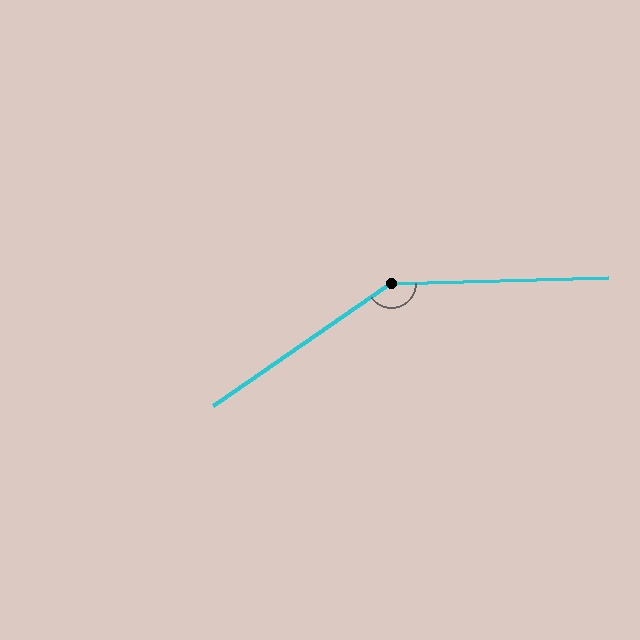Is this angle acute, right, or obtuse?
It is obtuse.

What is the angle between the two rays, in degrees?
Approximately 147 degrees.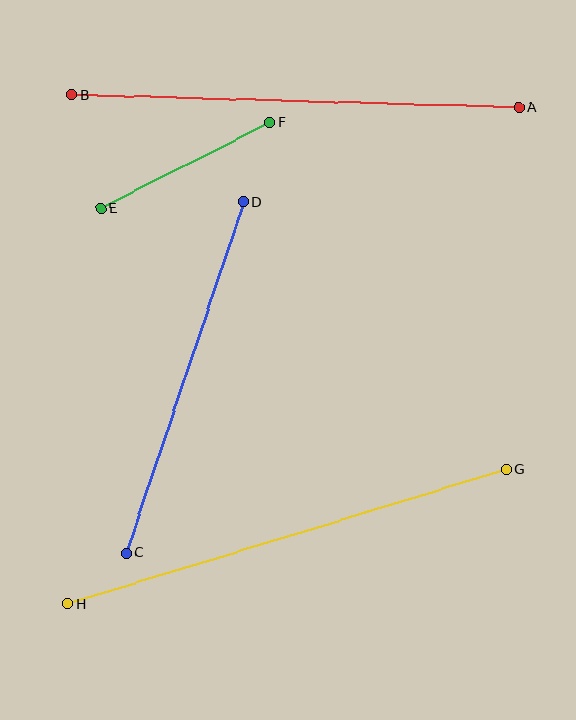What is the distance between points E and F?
The distance is approximately 189 pixels.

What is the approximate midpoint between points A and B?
The midpoint is at approximately (296, 101) pixels.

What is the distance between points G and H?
The distance is approximately 458 pixels.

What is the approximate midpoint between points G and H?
The midpoint is at approximately (287, 537) pixels.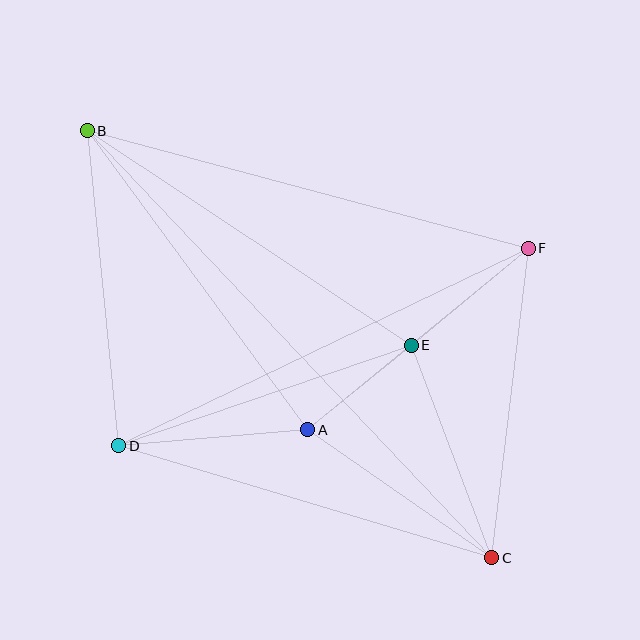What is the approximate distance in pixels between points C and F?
The distance between C and F is approximately 312 pixels.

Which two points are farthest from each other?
Points B and C are farthest from each other.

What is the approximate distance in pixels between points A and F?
The distance between A and F is approximately 286 pixels.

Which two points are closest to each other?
Points A and E are closest to each other.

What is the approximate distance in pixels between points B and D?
The distance between B and D is approximately 316 pixels.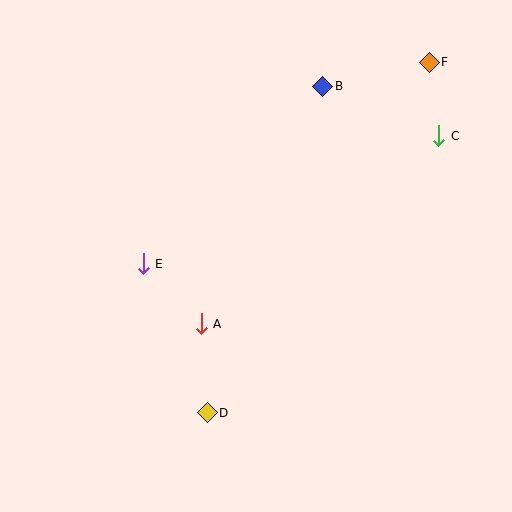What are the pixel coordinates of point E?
Point E is at (143, 264).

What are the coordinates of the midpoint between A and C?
The midpoint between A and C is at (320, 230).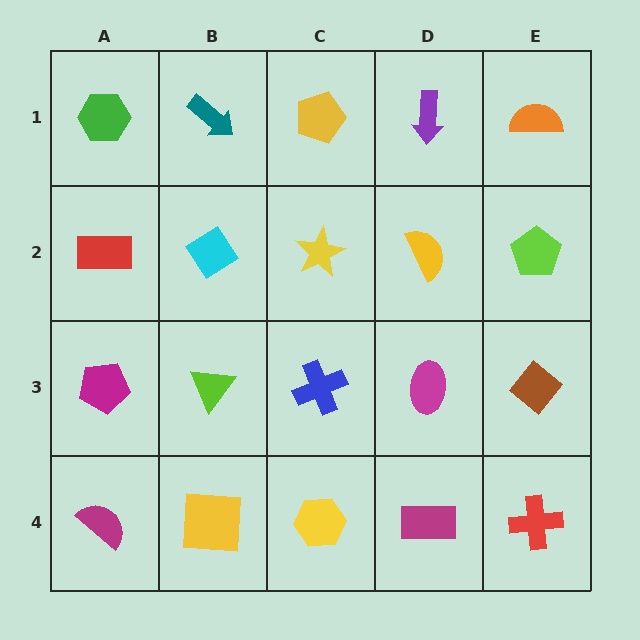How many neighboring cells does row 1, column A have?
2.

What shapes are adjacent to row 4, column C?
A blue cross (row 3, column C), a yellow square (row 4, column B), a magenta rectangle (row 4, column D).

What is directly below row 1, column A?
A red rectangle.